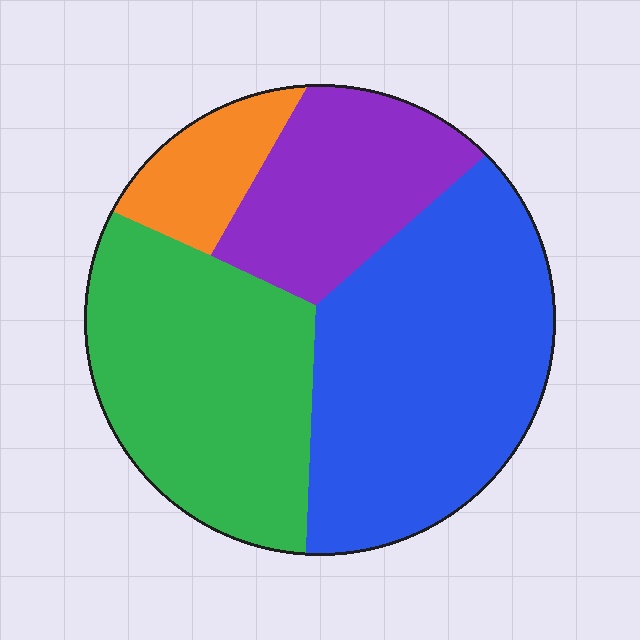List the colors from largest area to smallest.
From largest to smallest: blue, green, purple, orange.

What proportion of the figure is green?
Green takes up about one third (1/3) of the figure.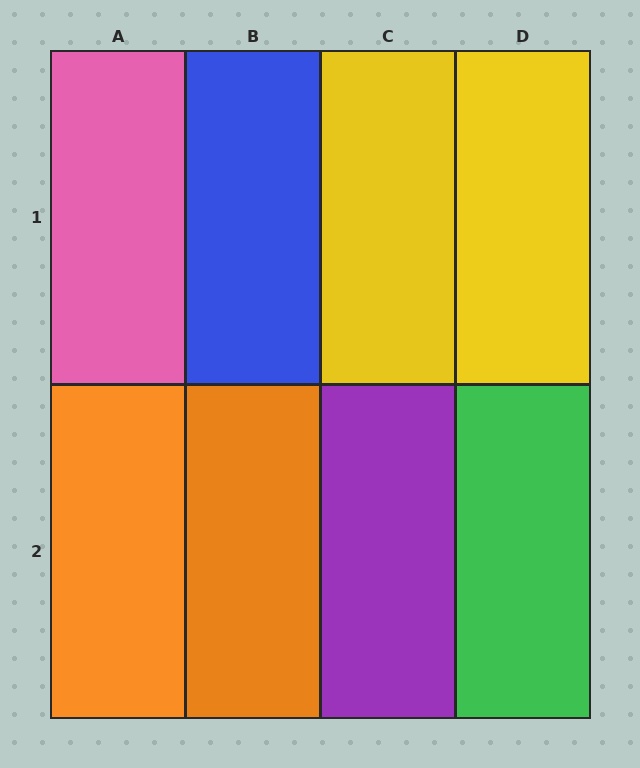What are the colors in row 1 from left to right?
Pink, blue, yellow, yellow.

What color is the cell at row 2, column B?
Orange.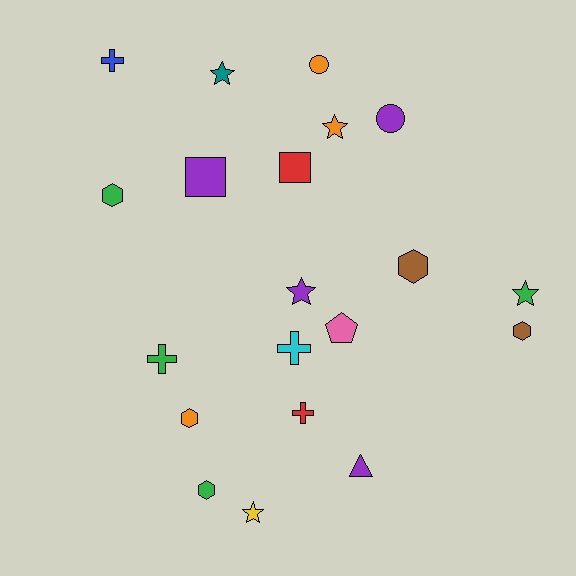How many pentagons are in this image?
There is 1 pentagon.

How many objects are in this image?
There are 20 objects.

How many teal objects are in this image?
There is 1 teal object.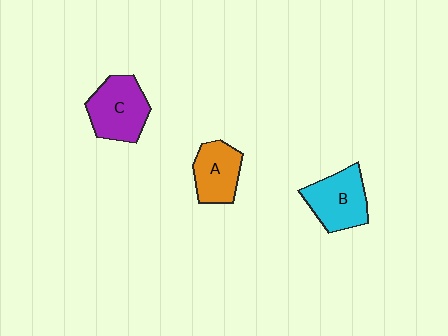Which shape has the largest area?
Shape C (purple).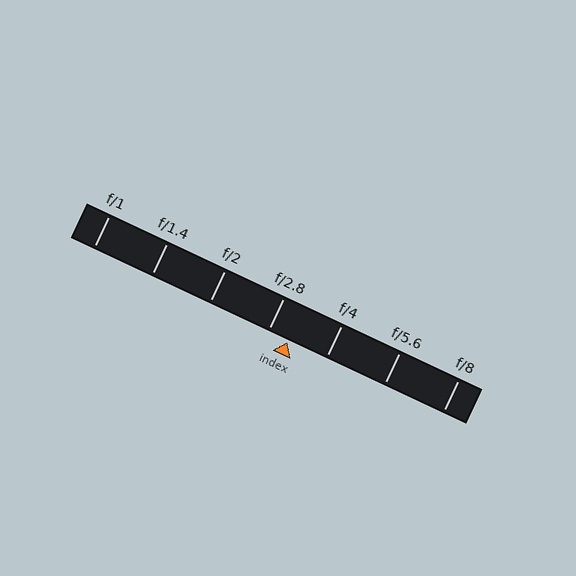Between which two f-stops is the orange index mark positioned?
The index mark is between f/2.8 and f/4.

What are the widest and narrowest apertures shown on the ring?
The widest aperture shown is f/1 and the narrowest is f/8.